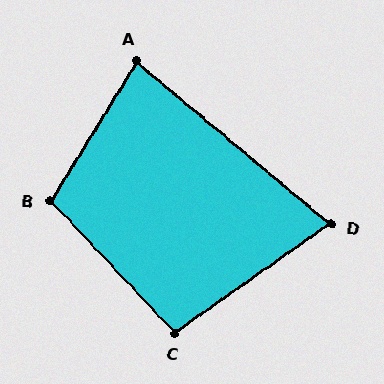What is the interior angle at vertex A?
Approximately 82 degrees (acute).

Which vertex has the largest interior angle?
B, at approximately 105 degrees.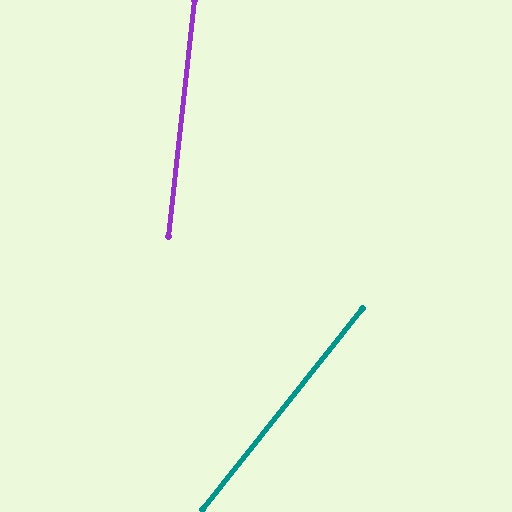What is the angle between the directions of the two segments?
Approximately 32 degrees.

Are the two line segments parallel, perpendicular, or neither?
Neither parallel nor perpendicular — they differ by about 32°.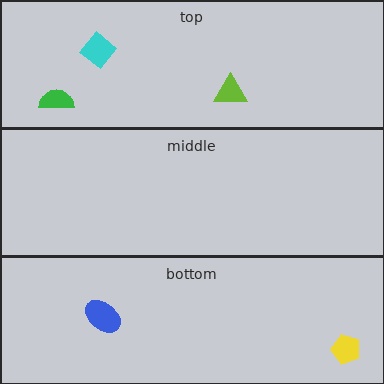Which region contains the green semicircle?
The top region.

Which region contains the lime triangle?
The top region.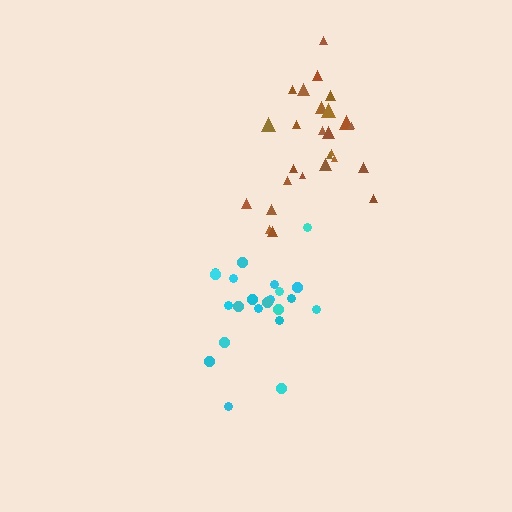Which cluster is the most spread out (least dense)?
Brown.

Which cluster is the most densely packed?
Cyan.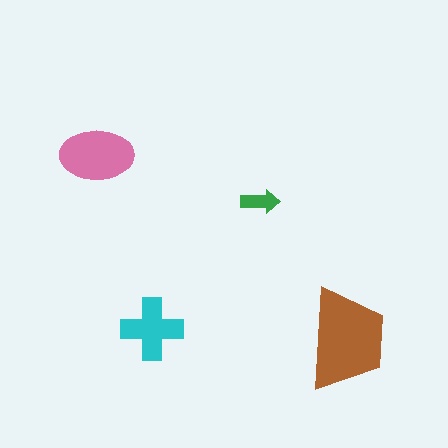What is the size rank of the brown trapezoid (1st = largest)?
1st.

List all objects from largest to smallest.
The brown trapezoid, the pink ellipse, the cyan cross, the green arrow.